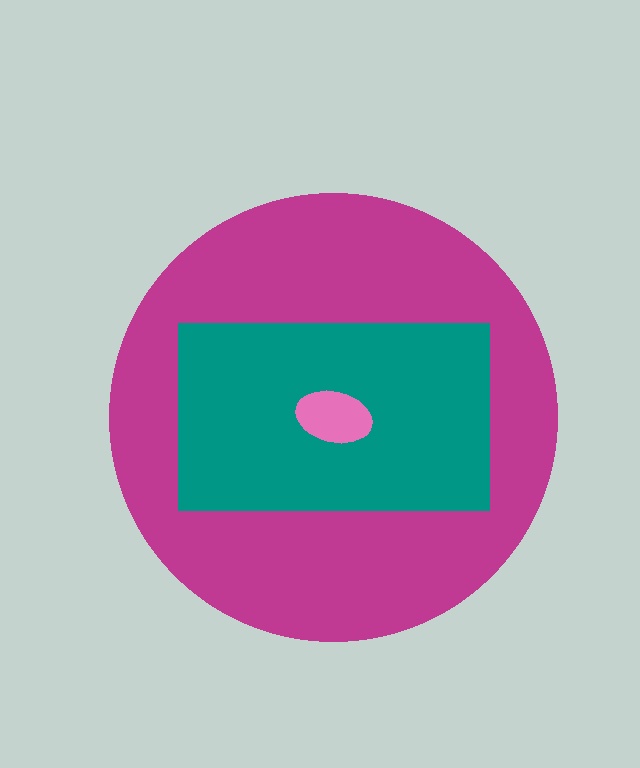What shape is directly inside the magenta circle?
The teal rectangle.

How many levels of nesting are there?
3.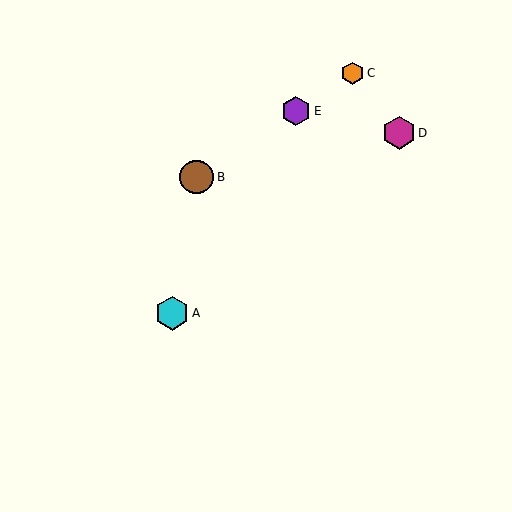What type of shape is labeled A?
Shape A is a cyan hexagon.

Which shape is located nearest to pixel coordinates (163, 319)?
The cyan hexagon (labeled A) at (172, 313) is nearest to that location.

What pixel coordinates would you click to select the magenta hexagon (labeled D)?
Click at (399, 133) to select the magenta hexagon D.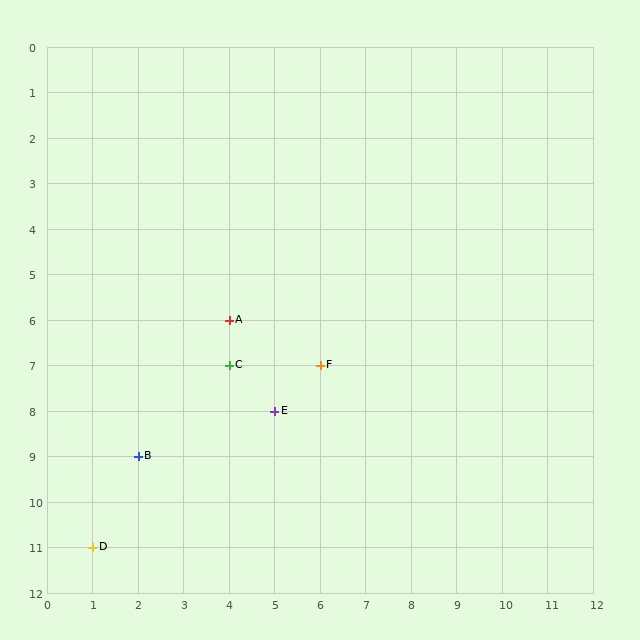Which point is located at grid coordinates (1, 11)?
Point D is at (1, 11).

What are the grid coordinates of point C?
Point C is at grid coordinates (4, 7).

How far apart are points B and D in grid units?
Points B and D are 1 column and 2 rows apart (about 2.2 grid units diagonally).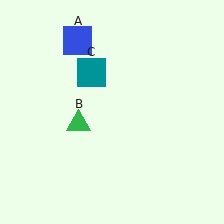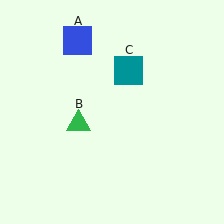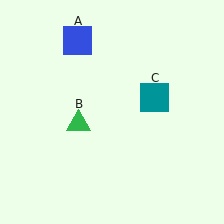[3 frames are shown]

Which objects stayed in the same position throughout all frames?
Blue square (object A) and green triangle (object B) remained stationary.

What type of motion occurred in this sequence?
The teal square (object C) rotated clockwise around the center of the scene.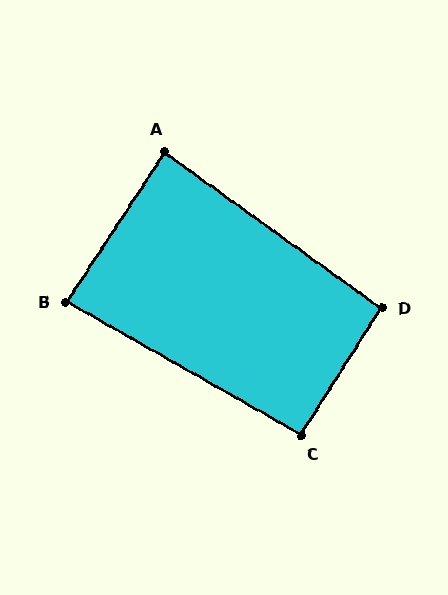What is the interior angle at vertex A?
Approximately 87 degrees (approximately right).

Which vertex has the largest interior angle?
D, at approximately 94 degrees.